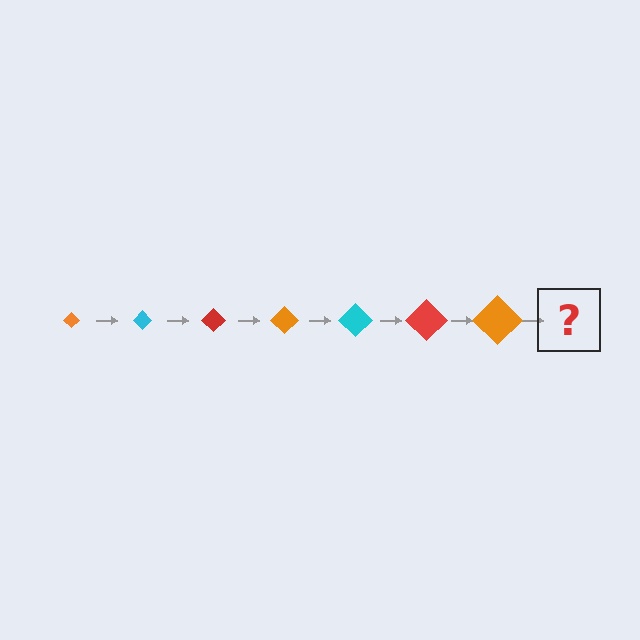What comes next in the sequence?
The next element should be a cyan diamond, larger than the previous one.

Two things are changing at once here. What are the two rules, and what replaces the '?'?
The two rules are that the diamond grows larger each step and the color cycles through orange, cyan, and red. The '?' should be a cyan diamond, larger than the previous one.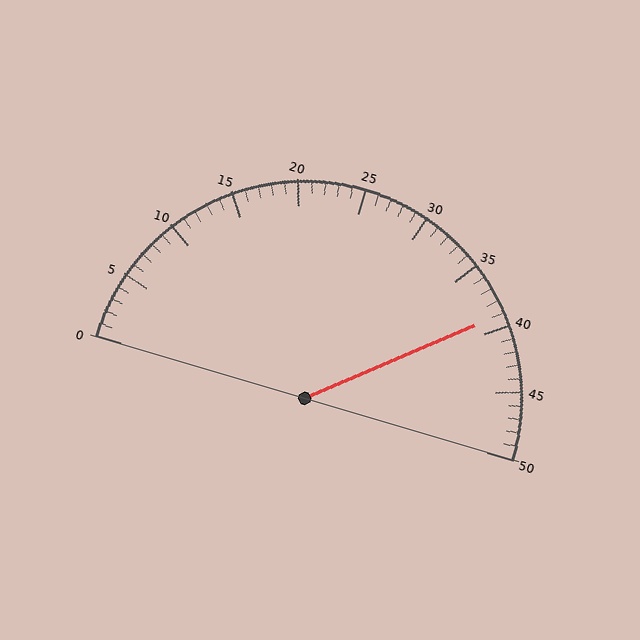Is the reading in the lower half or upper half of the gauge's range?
The reading is in the upper half of the range (0 to 50).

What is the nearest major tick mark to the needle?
The nearest major tick mark is 40.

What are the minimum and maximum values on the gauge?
The gauge ranges from 0 to 50.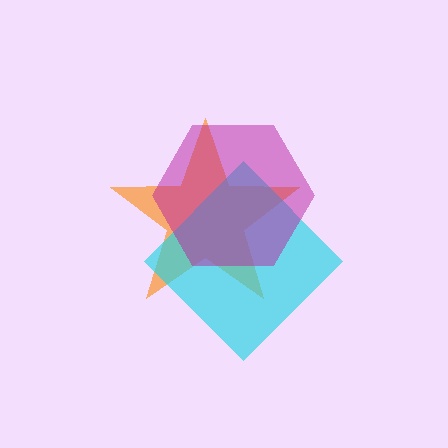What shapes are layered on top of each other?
The layered shapes are: an orange star, a cyan diamond, a magenta hexagon.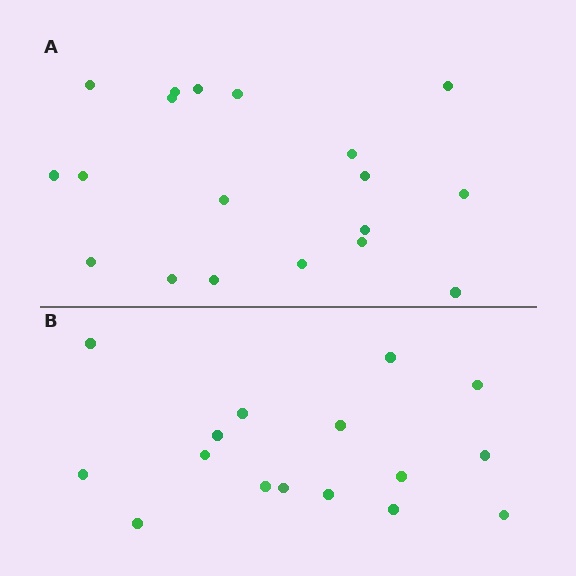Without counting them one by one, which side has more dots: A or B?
Region A (the top region) has more dots.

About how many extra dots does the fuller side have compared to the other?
Region A has just a few more — roughly 2 or 3 more dots than region B.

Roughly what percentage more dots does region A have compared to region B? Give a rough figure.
About 20% more.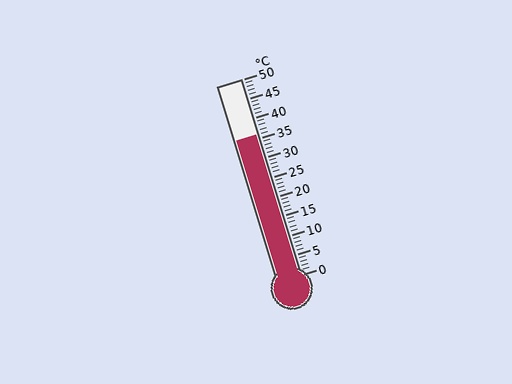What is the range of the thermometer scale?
The thermometer scale ranges from 0°C to 50°C.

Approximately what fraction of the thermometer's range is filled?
The thermometer is filled to approximately 70% of its range.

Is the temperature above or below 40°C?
The temperature is below 40°C.